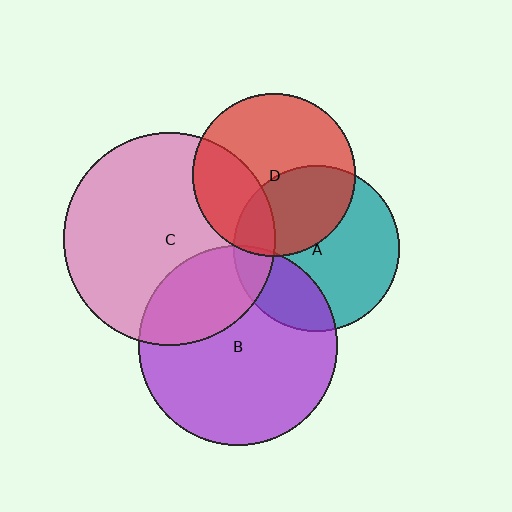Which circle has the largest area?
Circle C (pink).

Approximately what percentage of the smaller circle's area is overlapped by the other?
Approximately 5%.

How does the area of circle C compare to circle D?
Approximately 1.7 times.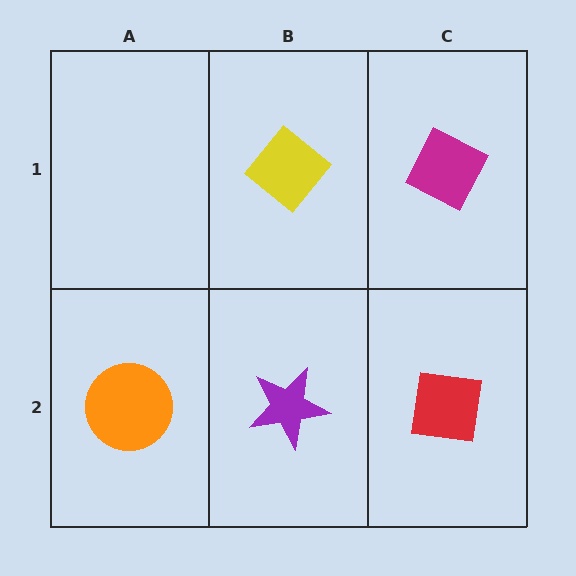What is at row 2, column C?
A red square.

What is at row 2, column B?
A purple star.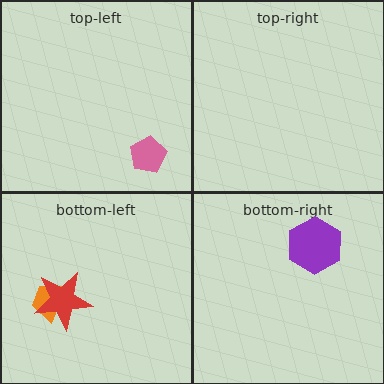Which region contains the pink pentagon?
The top-left region.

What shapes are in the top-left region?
The pink pentagon.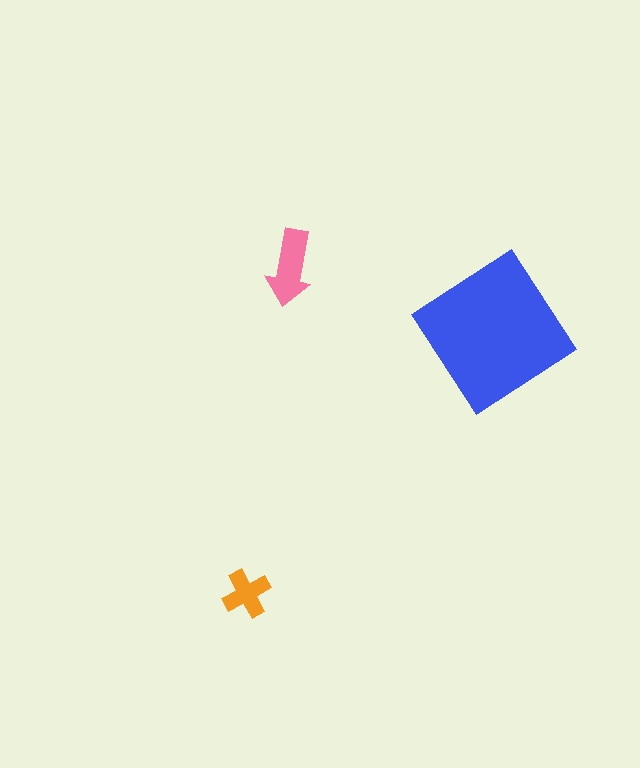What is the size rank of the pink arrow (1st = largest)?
2nd.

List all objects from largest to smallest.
The blue diamond, the pink arrow, the orange cross.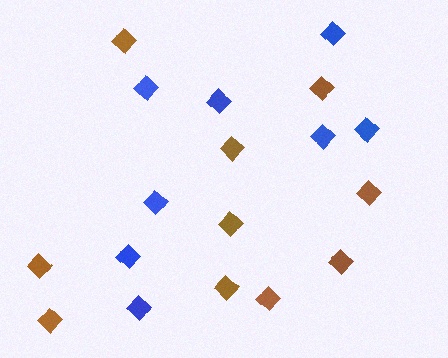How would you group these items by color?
There are 2 groups: one group of brown diamonds (10) and one group of blue diamonds (8).